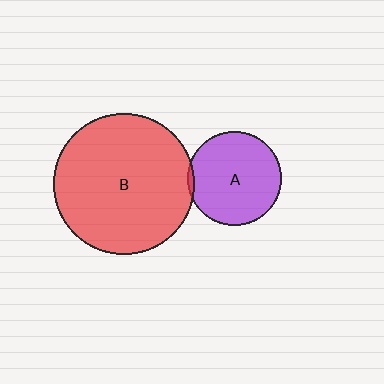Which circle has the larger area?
Circle B (red).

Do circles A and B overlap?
Yes.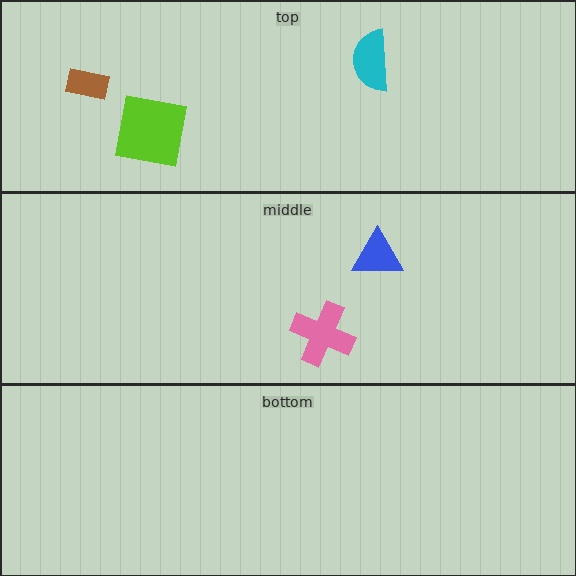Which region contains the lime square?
The top region.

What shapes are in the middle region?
The blue triangle, the pink cross.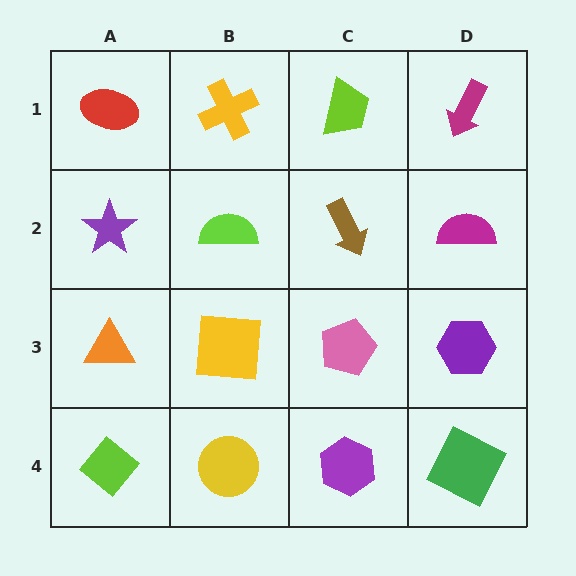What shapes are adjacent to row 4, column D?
A purple hexagon (row 3, column D), a purple hexagon (row 4, column C).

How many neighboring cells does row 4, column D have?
2.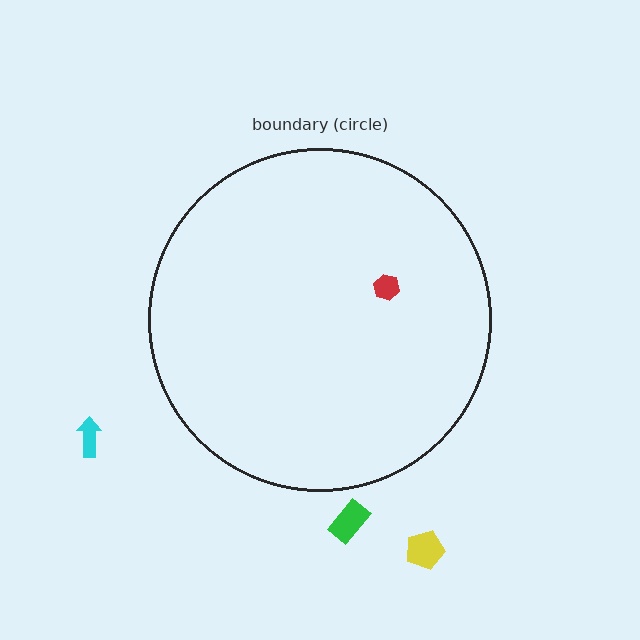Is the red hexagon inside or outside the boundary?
Inside.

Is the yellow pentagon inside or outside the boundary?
Outside.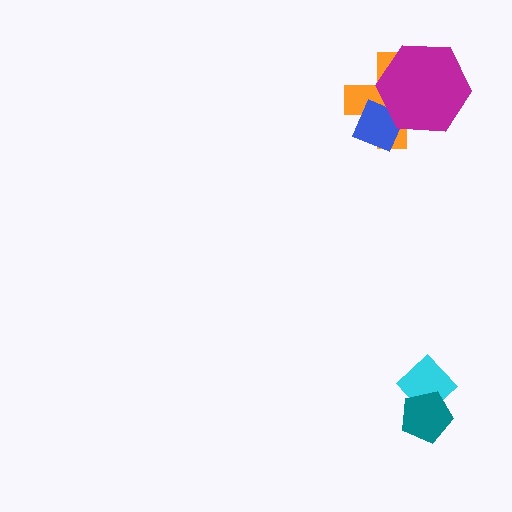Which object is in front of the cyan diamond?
The teal pentagon is in front of the cyan diamond.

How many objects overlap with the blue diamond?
2 objects overlap with the blue diamond.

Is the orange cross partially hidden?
Yes, it is partially covered by another shape.